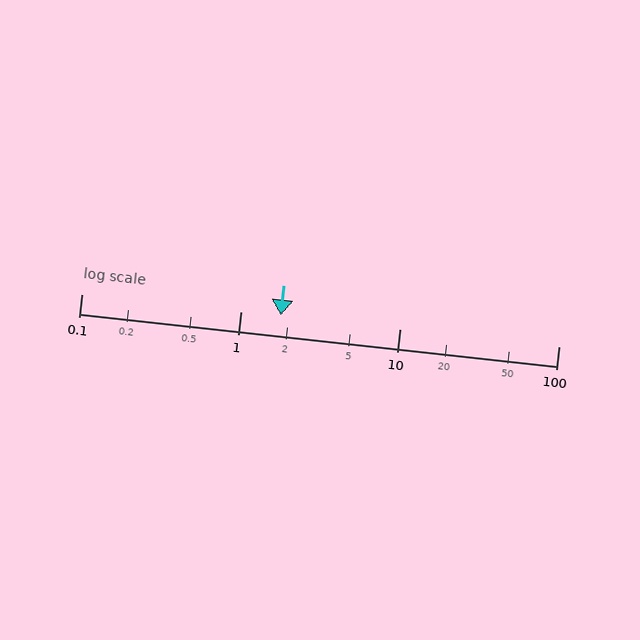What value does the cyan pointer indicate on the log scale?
The pointer indicates approximately 1.8.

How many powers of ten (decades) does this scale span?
The scale spans 3 decades, from 0.1 to 100.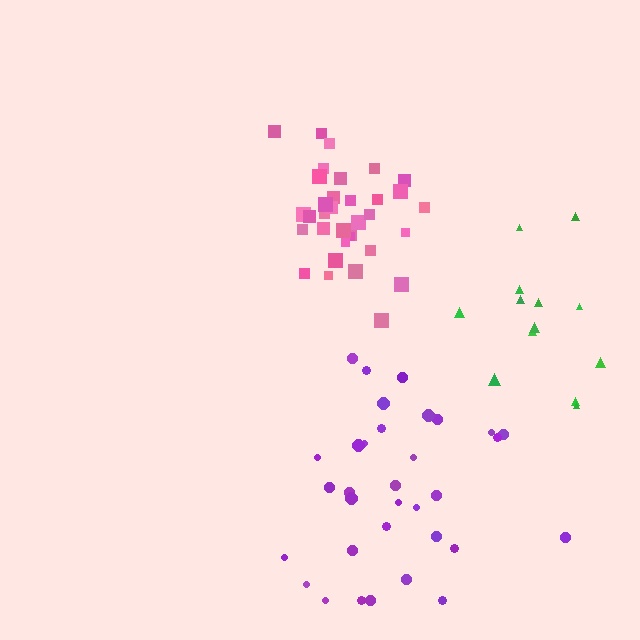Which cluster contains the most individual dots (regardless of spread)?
Pink (34).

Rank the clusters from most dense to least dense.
pink, purple, green.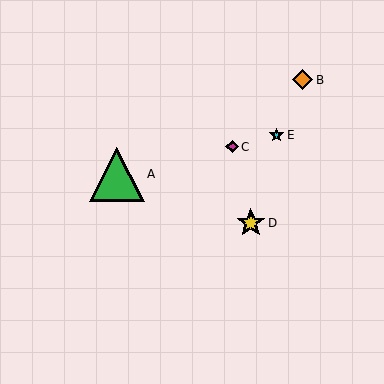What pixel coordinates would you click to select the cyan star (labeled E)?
Click at (277, 135) to select the cyan star E.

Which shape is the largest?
The green triangle (labeled A) is the largest.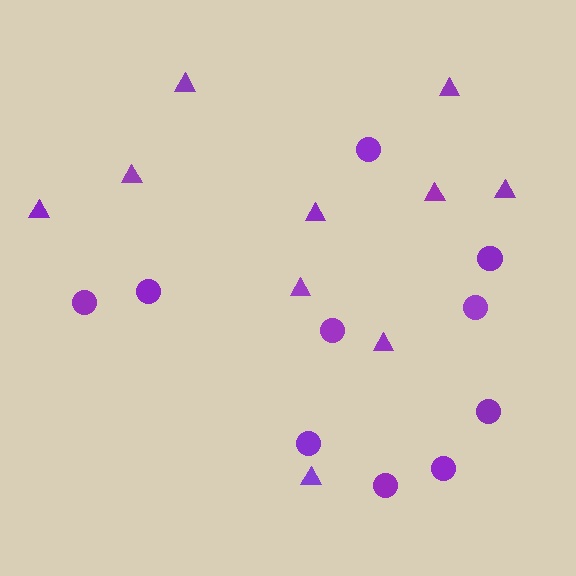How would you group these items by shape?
There are 2 groups: one group of circles (10) and one group of triangles (10).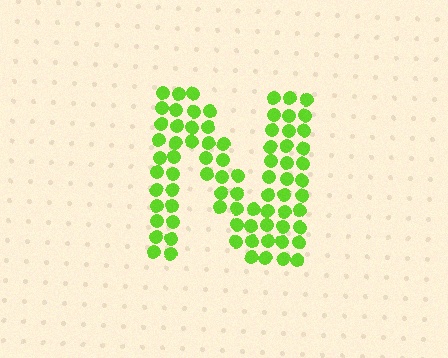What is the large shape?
The large shape is the letter N.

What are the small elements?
The small elements are circles.